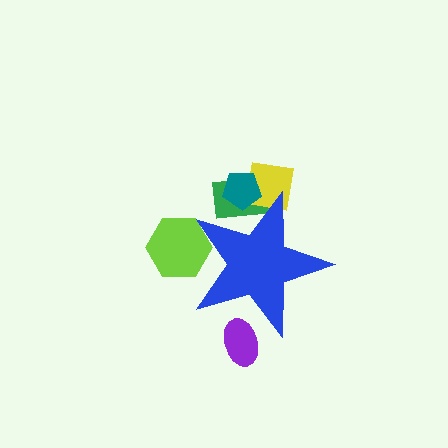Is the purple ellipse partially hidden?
Yes, the purple ellipse is partially hidden behind the blue star.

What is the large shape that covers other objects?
A blue star.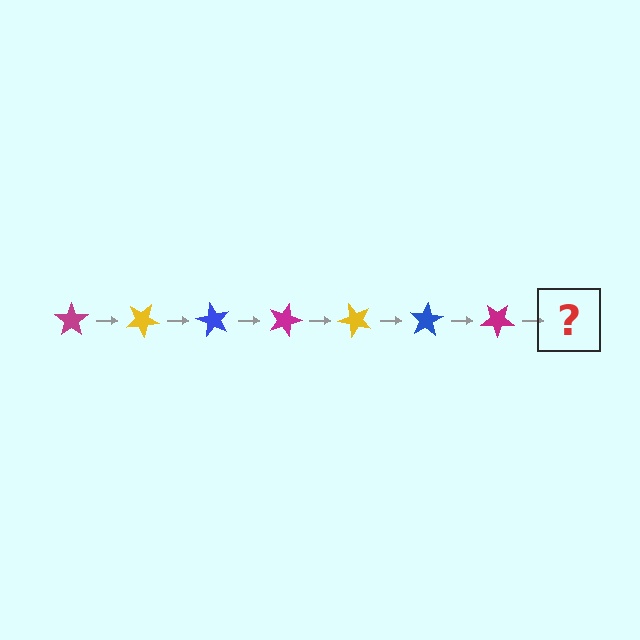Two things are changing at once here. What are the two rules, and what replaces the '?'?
The two rules are that it rotates 30 degrees each step and the color cycles through magenta, yellow, and blue. The '?' should be a yellow star, rotated 210 degrees from the start.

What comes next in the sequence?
The next element should be a yellow star, rotated 210 degrees from the start.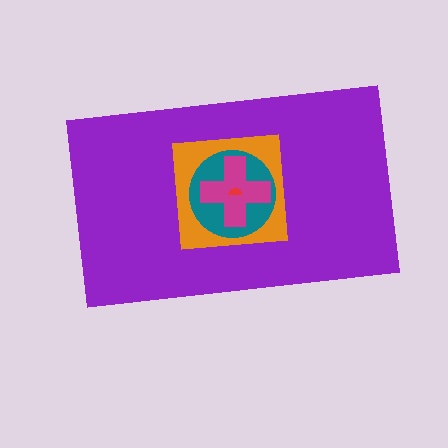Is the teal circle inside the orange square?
Yes.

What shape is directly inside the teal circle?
The magenta cross.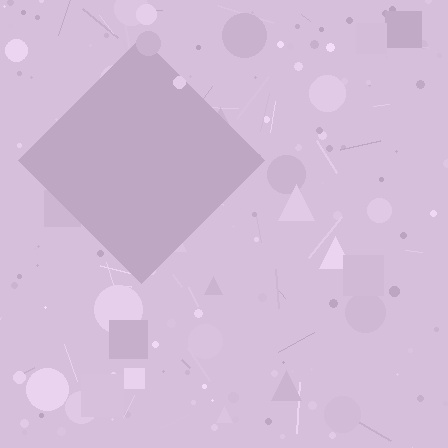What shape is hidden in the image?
A diamond is hidden in the image.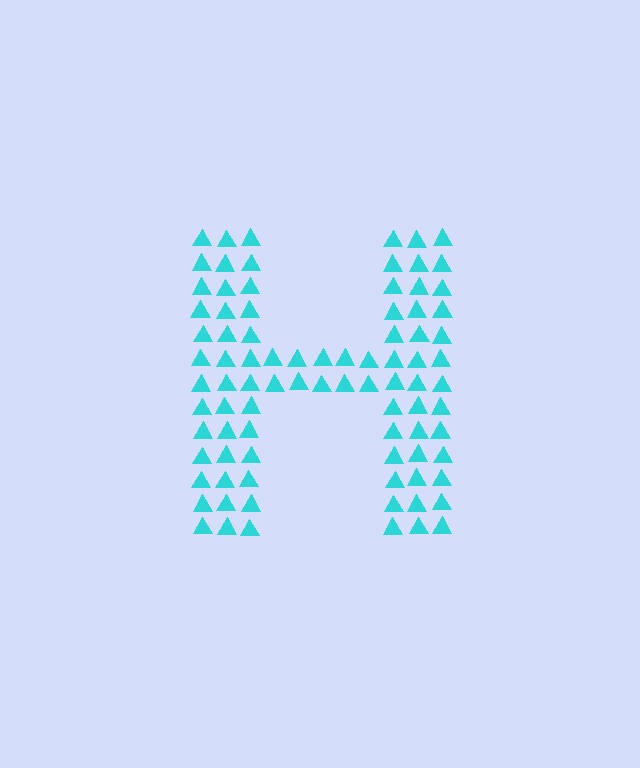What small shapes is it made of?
It is made of small triangles.